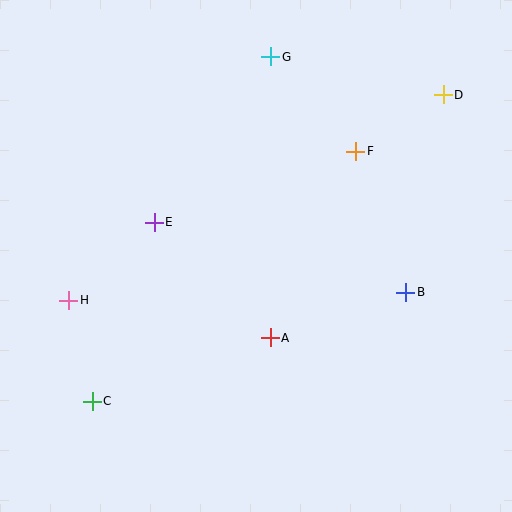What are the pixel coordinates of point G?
Point G is at (271, 57).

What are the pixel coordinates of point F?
Point F is at (356, 151).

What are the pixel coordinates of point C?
Point C is at (92, 401).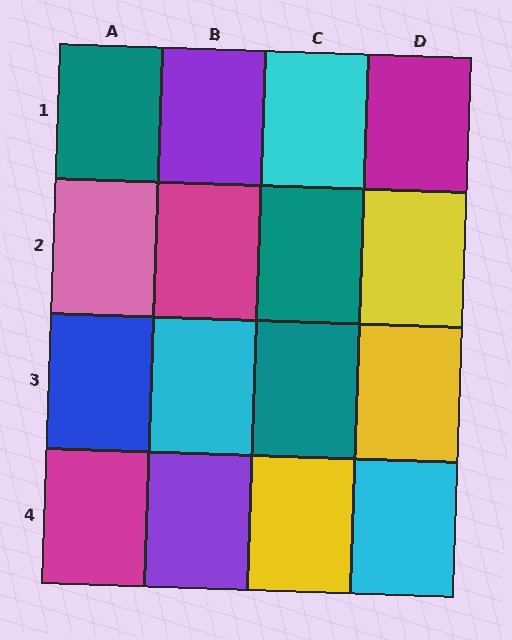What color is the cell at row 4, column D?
Cyan.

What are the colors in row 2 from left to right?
Pink, magenta, teal, yellow.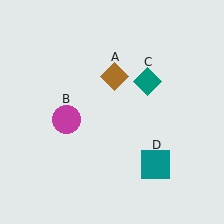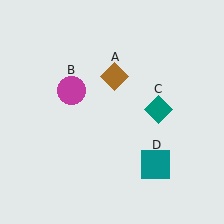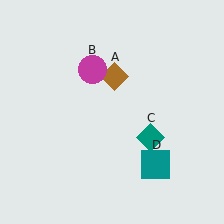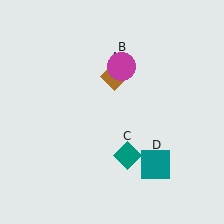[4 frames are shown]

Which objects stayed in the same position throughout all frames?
Brown diamond (object A) and teal square (object D) remained stationary.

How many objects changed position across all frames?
2 objects changed position: magenta circle (object B), teal diamond (object C).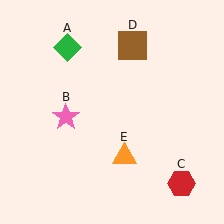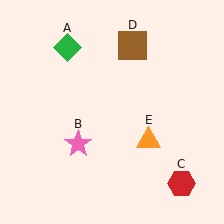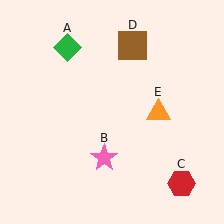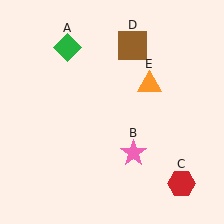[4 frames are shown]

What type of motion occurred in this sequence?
The pink star (object B), orange triangle (object E) rotated counterclockwise around the center of the scene.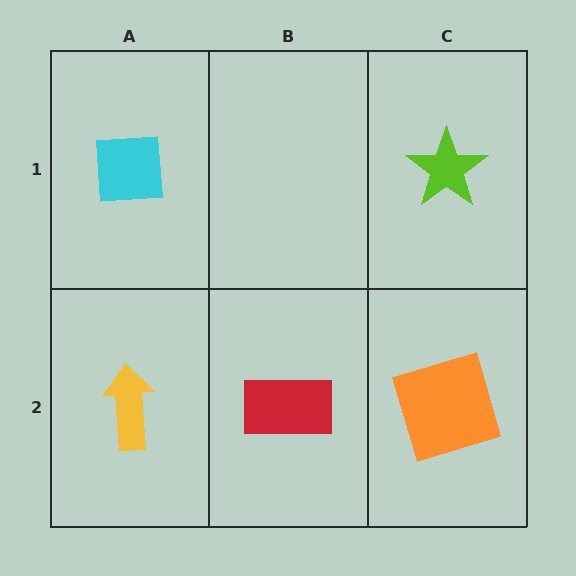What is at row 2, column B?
A red rectangle.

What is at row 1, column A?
A cyan square.